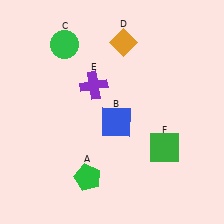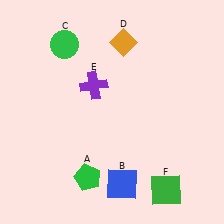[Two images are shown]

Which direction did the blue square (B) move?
The blue square (B) moved down.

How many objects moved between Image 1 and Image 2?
2 objects moved between the two images.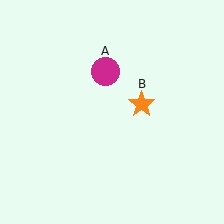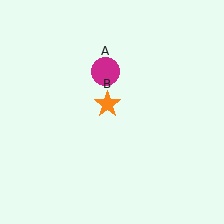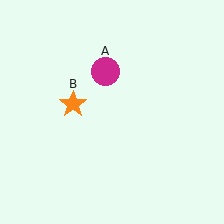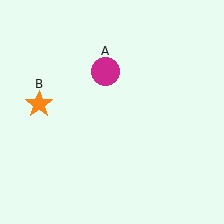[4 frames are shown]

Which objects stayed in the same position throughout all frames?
Magenta circle (object A) remained stationary.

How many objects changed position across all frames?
1 object changed position: orange star (object B).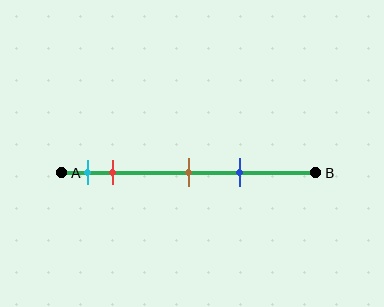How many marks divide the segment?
There are 4 marks dividing the segment.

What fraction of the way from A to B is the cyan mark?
The cyan mark is approximately 10% (0.1) of the way from A to B.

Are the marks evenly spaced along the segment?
No, the marks are not evenly spaced.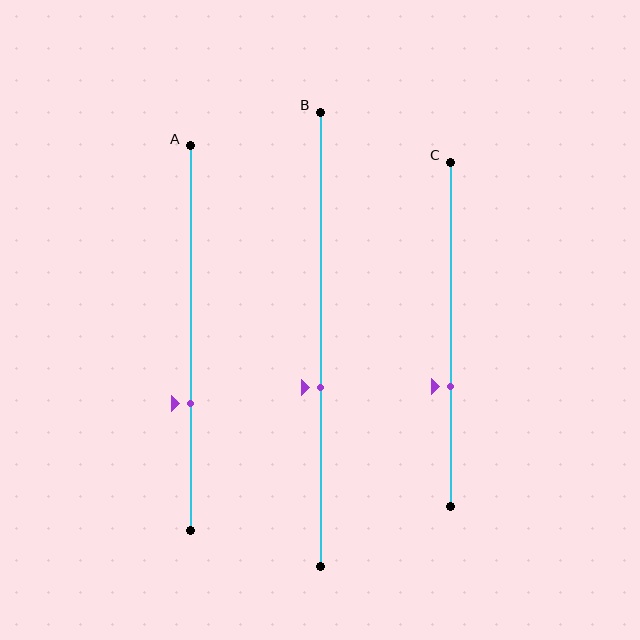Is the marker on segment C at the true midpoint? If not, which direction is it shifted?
No, the marker on segment C is shifted downward by about 15% of the segment length.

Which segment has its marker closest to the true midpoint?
Segment B has its marker closest to the true midpoint.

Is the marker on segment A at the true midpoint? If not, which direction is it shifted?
No, the marker on segment A is shifted downward by about 17% of the segment length.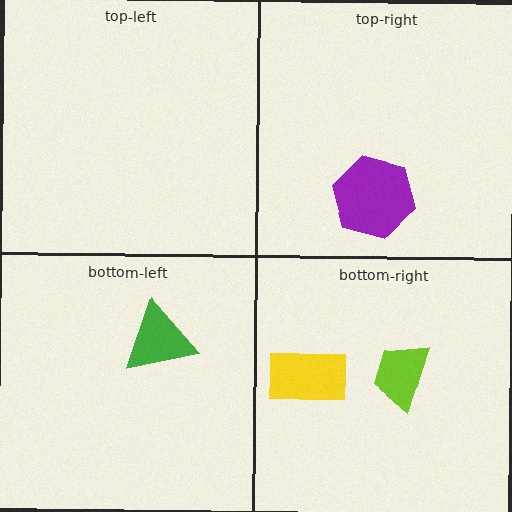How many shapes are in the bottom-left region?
1.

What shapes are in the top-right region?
The purple hexagon.